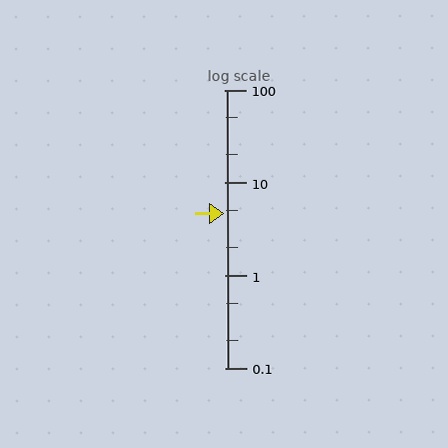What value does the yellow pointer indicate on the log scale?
The pointer indicates approximately 4.7.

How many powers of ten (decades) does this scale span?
The scale spans 3 decades, from 0.1 to 100.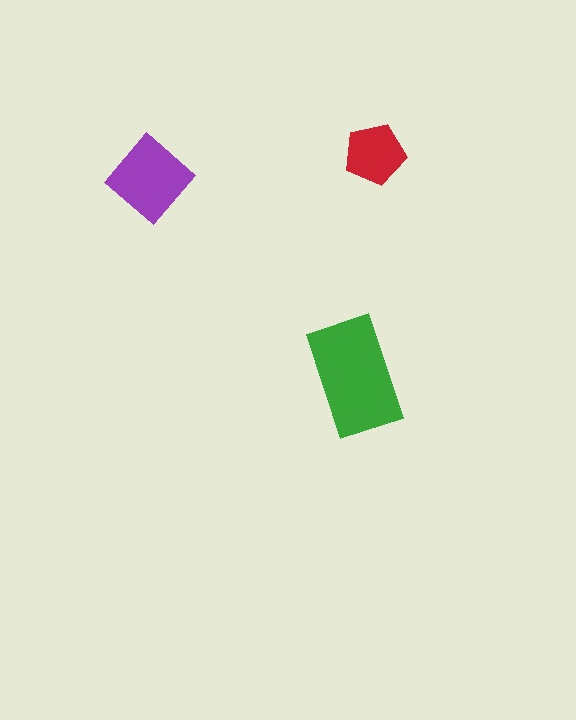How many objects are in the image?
There are 3 objects in the image.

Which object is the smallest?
The red pentagon.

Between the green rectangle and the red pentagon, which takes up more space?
The green rectangle.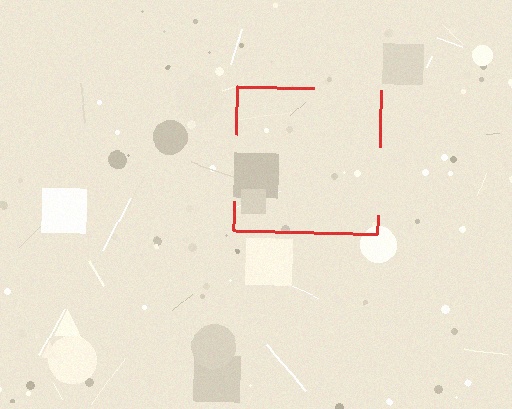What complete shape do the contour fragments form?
The contour fragments form a square.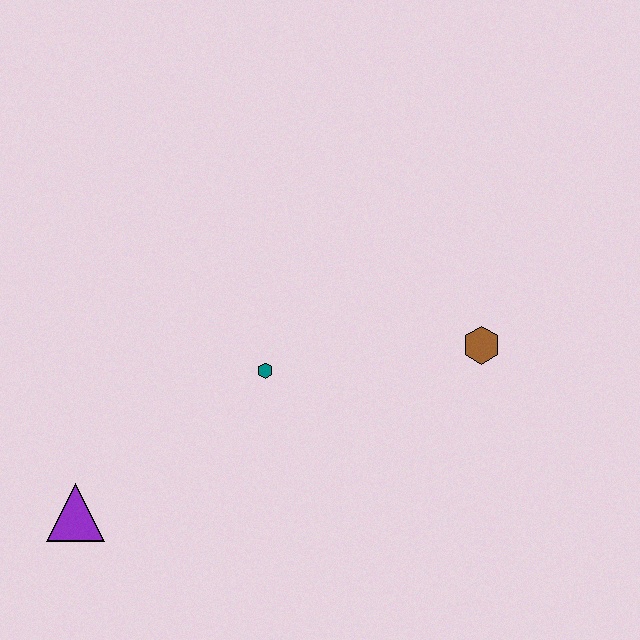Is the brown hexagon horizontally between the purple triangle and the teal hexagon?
No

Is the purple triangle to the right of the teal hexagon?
No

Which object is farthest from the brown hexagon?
The purple triangle is farthest from the brown hexagon.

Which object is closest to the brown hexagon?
The teal hexagon is closest to the brown hexagon.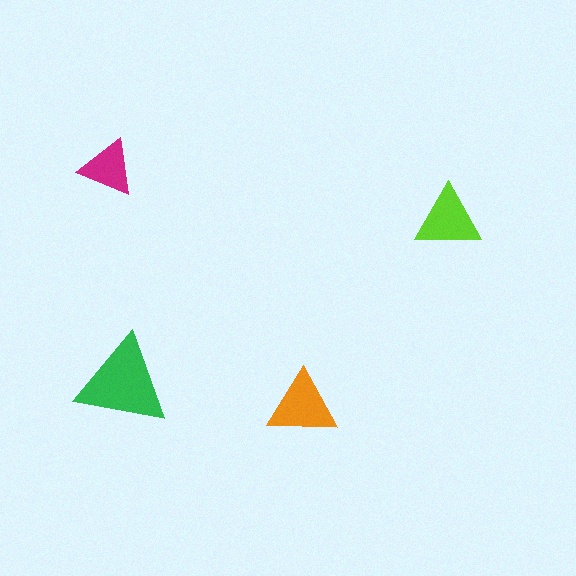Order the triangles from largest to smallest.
the green one, the orange one, the lime one, the magenta one.